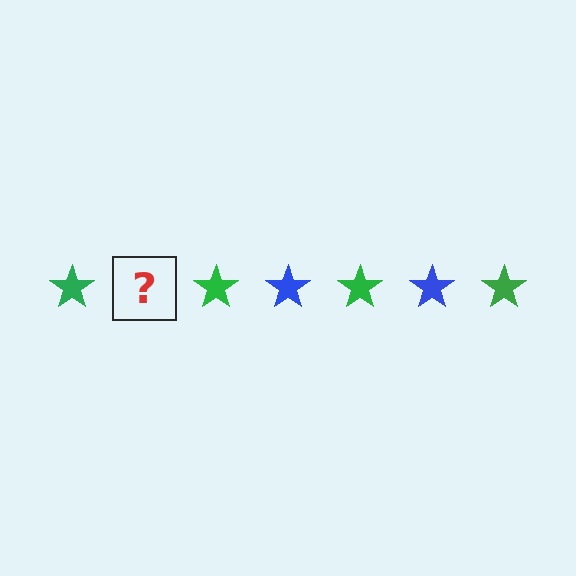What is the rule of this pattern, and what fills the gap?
The rule is that the pattern cycles through green, blue stars. The gap should be filled with a blue star.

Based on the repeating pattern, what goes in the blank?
The blank should be a blue star.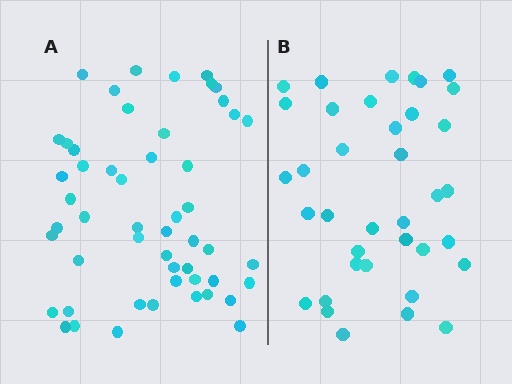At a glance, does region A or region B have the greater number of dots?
Region A (the left region) has more dots.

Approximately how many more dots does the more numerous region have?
Region A has approximately 15 more dots than region B.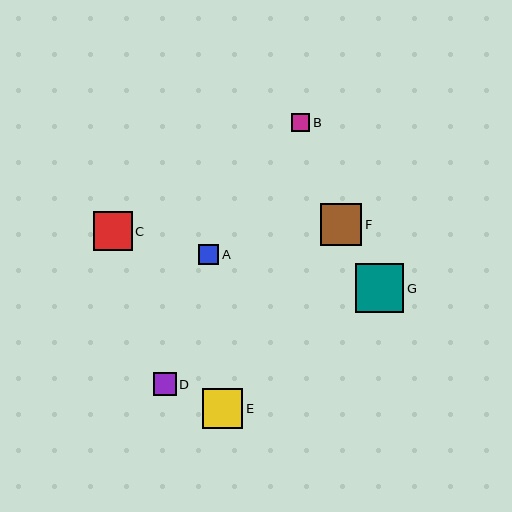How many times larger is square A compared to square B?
Square A is approximately 1.1 times the size of square B.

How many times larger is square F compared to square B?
Square F is approximately 2.3 times the size of square B.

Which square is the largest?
Square G is the largest with a size of approximately 49 pixels.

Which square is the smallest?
Square B is the smallest with a size of approximately 18 pixels.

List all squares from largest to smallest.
From largest to smallest: G, F, E, C, D, A, B.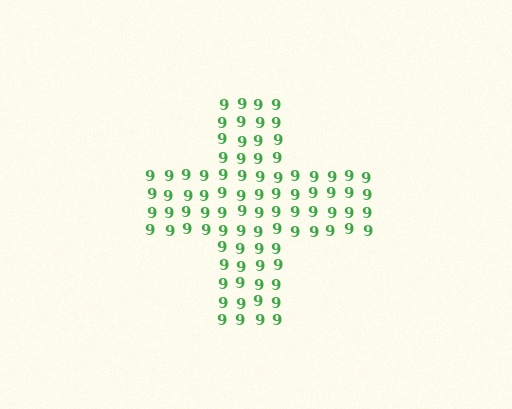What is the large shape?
The large shape is a cross.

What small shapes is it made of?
It is made of small digit 9's.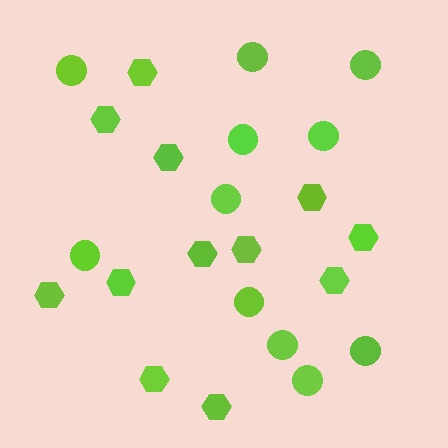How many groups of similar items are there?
There are 2 groups: one group of hexagons (12) and one group of circles (11).